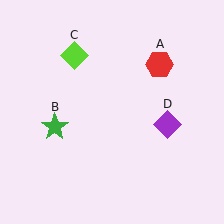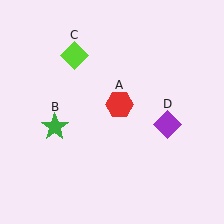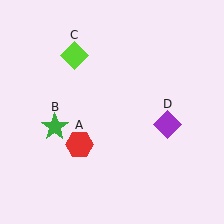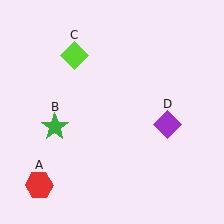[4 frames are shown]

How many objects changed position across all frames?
1 object changed position: red hexagon (object A).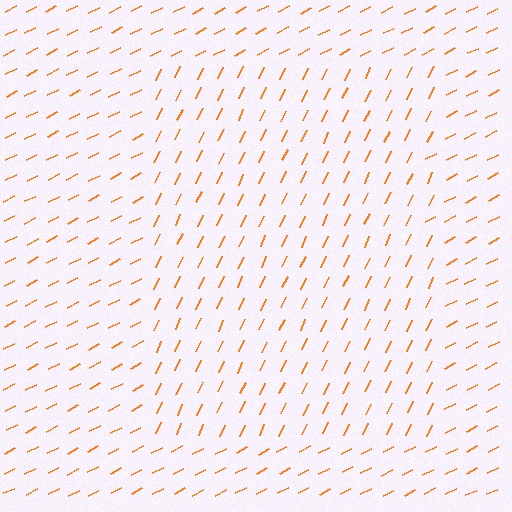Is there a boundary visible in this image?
Yes, there is a texture boundary formed by a change in line orientation.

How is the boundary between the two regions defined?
The boundary is defined purely by a change in line orientation (approximately 38 degrees difference). All lines are the same color and thickness.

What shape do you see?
I see a rectangle.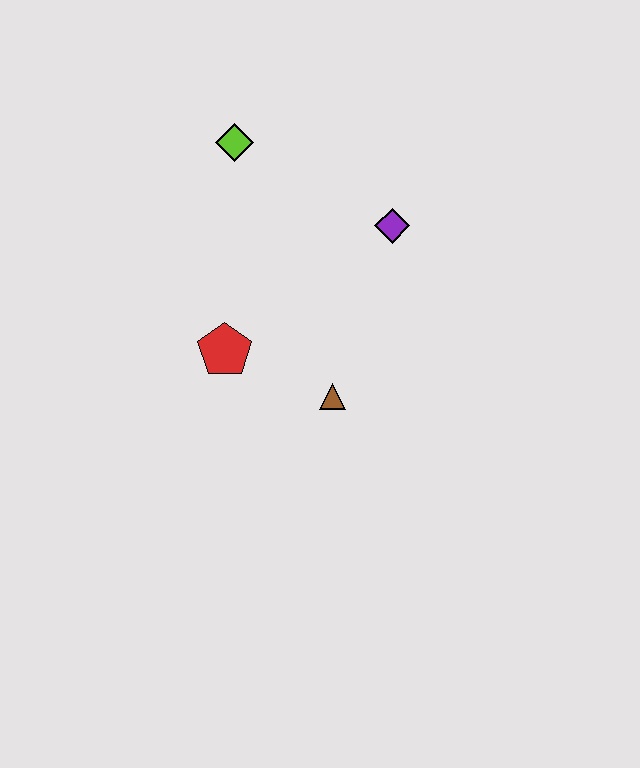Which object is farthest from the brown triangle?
The lime diamond is farthest from the brown triangle.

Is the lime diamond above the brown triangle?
Yes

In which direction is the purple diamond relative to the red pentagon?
The purple diamond is to the right of the red pentagon.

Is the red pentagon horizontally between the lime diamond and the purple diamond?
No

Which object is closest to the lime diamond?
The purple diamond is closest to the lime diamond.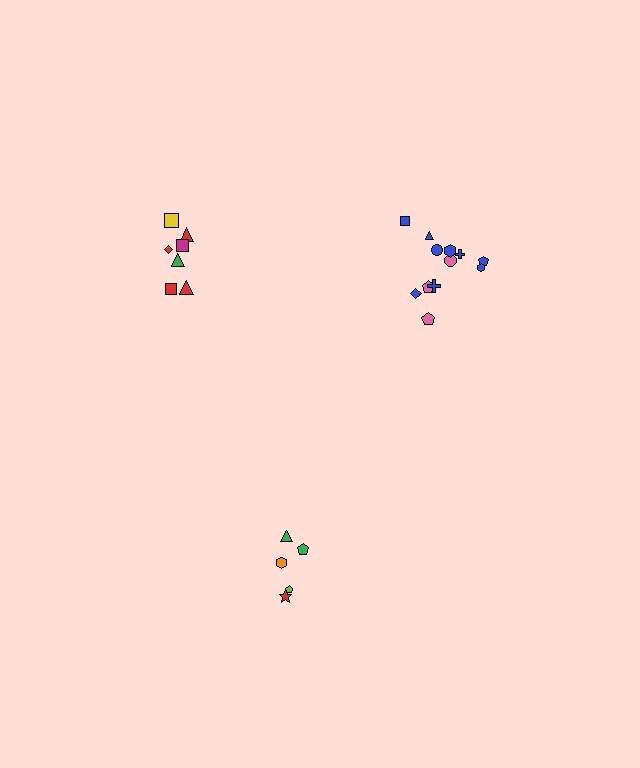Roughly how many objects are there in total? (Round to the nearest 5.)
Roughly 25 objects in total.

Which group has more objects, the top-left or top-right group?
The top-right group.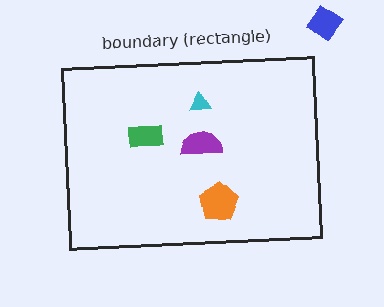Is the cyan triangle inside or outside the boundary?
Inside.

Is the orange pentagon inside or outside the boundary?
Inside.